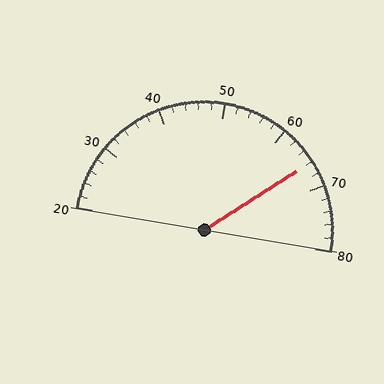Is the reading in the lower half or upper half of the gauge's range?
The reading is in the upper half of the range (20 to 80).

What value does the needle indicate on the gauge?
The needle indicates approximately 66.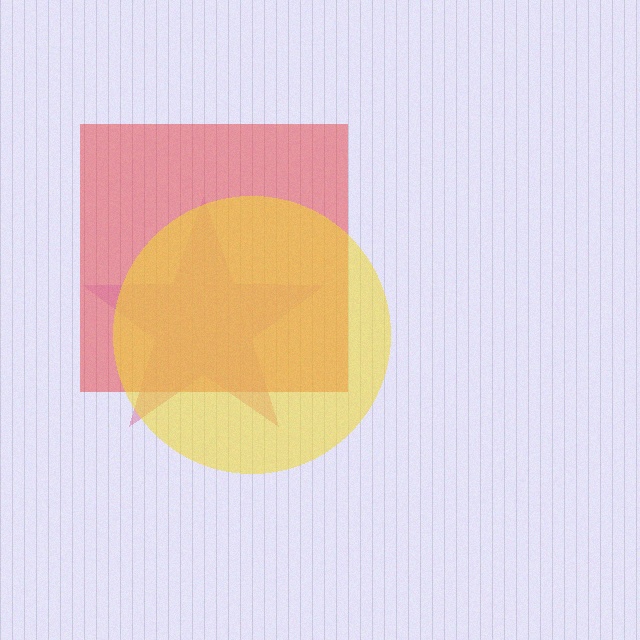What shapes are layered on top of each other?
The layered shapes are: a red square, a pink star, a yellow circle.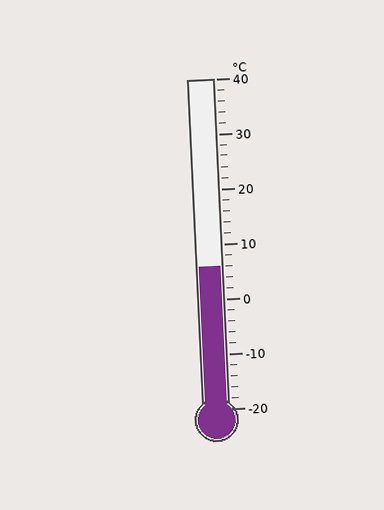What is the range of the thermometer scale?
The thermometer scale ranges from -20°C to 40°C.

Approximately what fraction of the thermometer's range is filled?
The thermometer is filled to approximately 45% of its range.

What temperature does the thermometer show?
The thermometer shows approximately 6°C.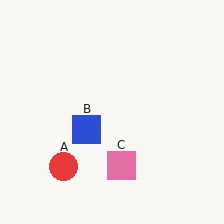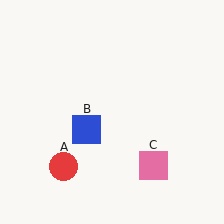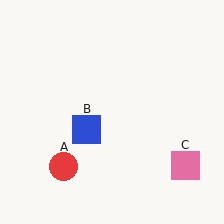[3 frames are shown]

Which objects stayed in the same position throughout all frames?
Red circle (object A) and blue square (object B) remained stationary.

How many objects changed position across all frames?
1 object changed position: pink square (object C).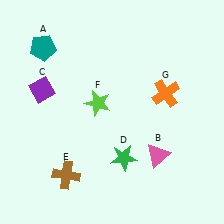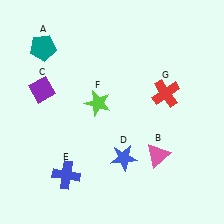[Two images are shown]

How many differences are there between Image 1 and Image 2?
There are 3 differences between the two images.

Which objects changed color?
D changed from green to blue. E changed from brown to blue. G changed from orange to red.